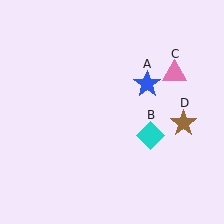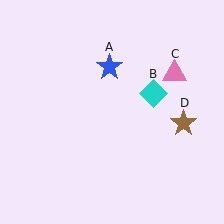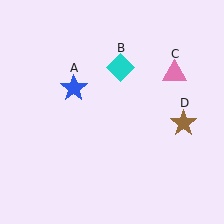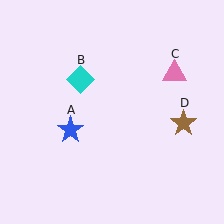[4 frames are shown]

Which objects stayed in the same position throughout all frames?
Pink triangle (object C) and brown star (object D) remained stationary.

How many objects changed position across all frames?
2 objects changed position: blue star (object A), cyan diamond (object B).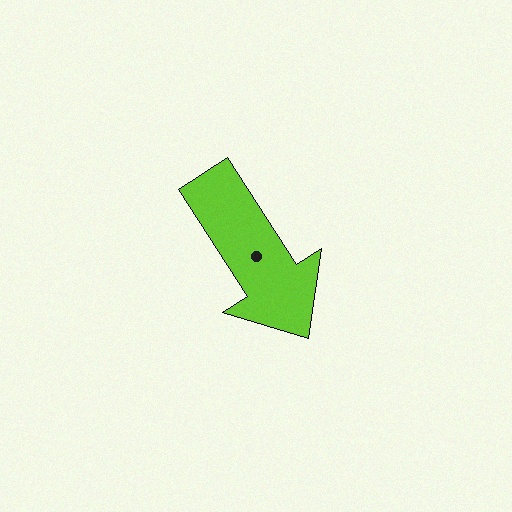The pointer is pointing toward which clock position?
Roughly 5 o'clock.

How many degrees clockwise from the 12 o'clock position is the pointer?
Approximately 147 degrees.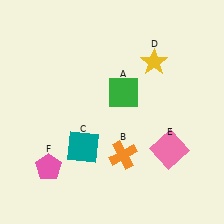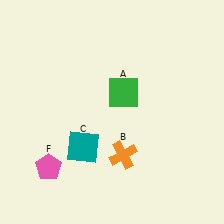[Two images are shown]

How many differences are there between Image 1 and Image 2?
There are 2 differences between the two images.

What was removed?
The pink square (E), the yellow star (D) were removed in Image 2.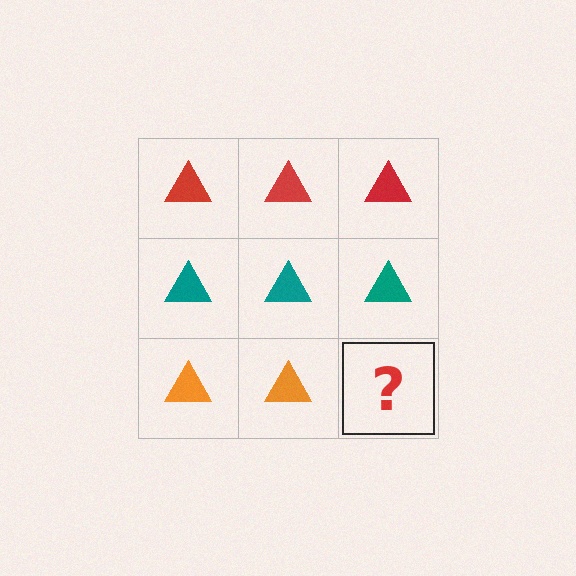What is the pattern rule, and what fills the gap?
The rule is that each row has a consistent color. The gap should be filled with an orange triangle.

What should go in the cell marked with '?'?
The missing cell should contain an orange triangle.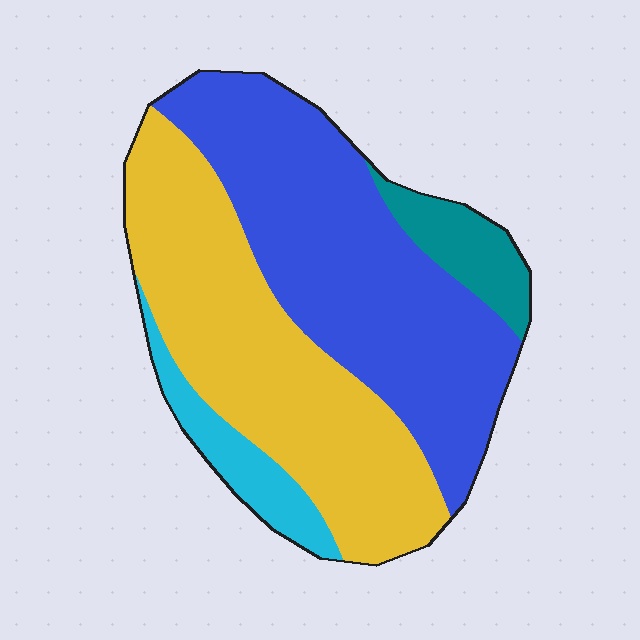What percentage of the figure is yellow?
Yellow takes up about two fifths (2/5) of the figure.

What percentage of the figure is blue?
Blue covers 44% of the figure.